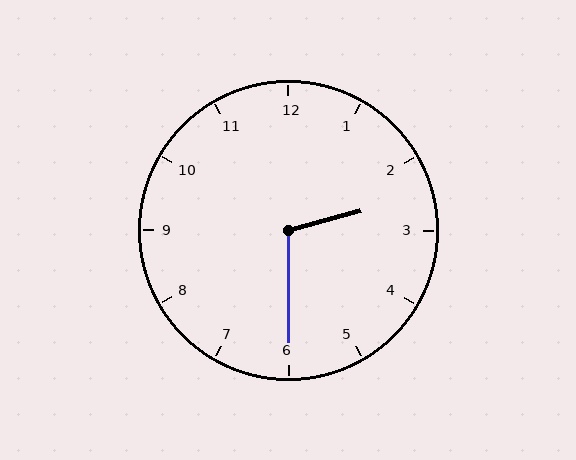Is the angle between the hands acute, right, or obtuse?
It is obtuse.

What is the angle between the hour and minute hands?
Approximately 105 degrees.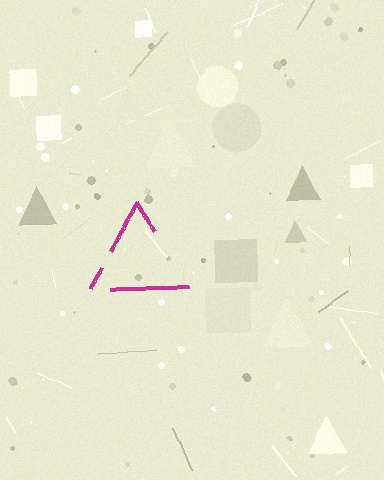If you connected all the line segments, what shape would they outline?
They would outline a triangle.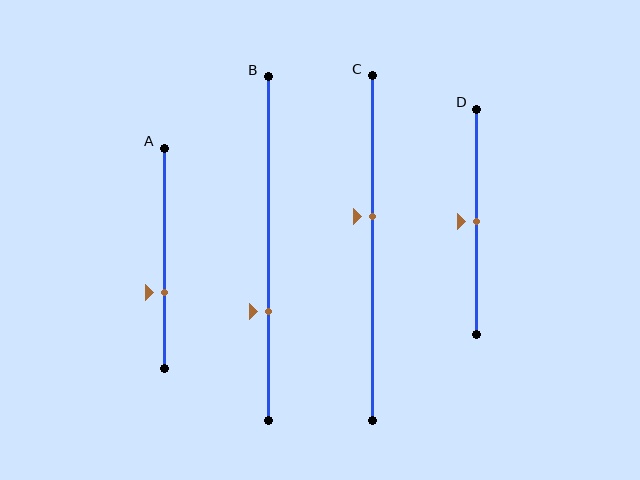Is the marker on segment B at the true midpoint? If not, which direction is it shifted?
No, the marker on segment B is shifted downward by about 19% of the segment length.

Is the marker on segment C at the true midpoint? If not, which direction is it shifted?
No, the marker on segment C is shifted upward by about 9% of the segment length.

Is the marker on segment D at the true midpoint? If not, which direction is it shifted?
Yes, the marker on segment D is at the true midpoint.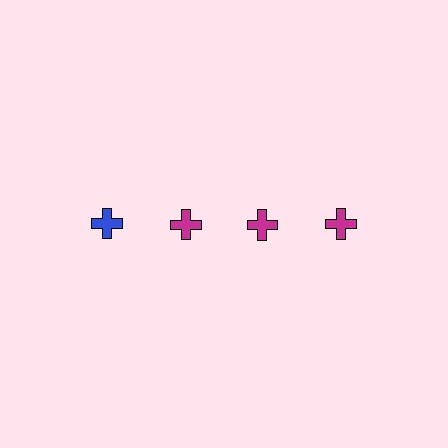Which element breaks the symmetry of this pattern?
The blue cross in the top row, leftmost column breaks the symmetry. All other shapes are magenta crosses.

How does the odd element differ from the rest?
It has a different color: blue instead of magenta.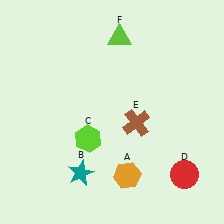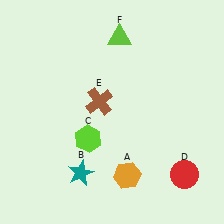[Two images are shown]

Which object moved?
The brown cross (E) moved left.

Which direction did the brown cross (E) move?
The brown cross (E) moved left.